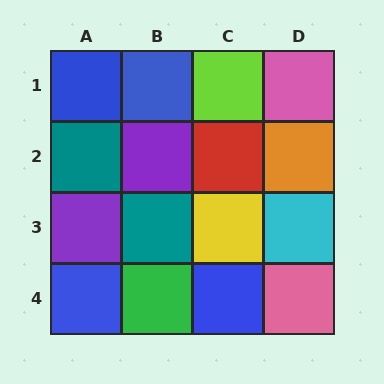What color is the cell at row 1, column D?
Pink.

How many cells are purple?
2 cells are purple.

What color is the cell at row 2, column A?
Teal.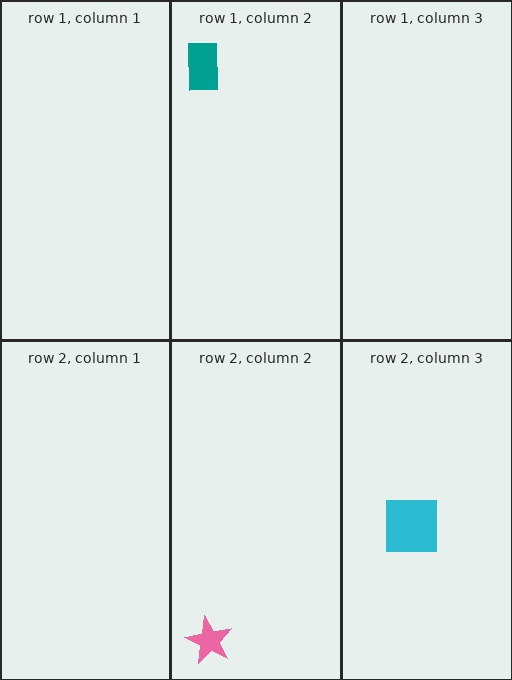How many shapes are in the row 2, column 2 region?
1.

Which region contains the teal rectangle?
The row 1, column 2 region.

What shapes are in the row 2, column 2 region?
The pink star.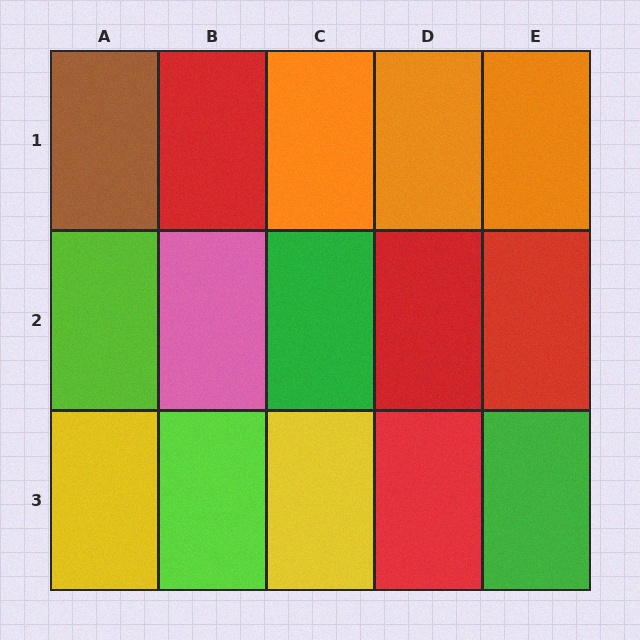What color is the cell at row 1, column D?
Orange.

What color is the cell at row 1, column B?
Red.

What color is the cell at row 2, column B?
Pink.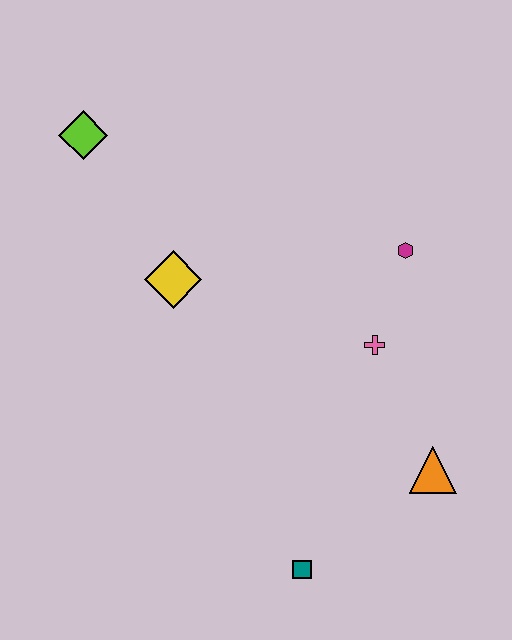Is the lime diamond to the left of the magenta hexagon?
Yes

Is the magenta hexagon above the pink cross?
Yes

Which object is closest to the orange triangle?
The pink cross is closest to the orange triangle.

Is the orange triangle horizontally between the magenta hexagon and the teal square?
No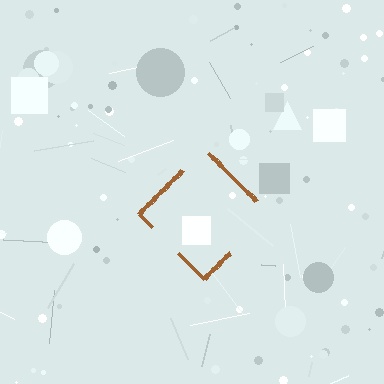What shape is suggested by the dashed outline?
The dashed outline suggests a diamond.